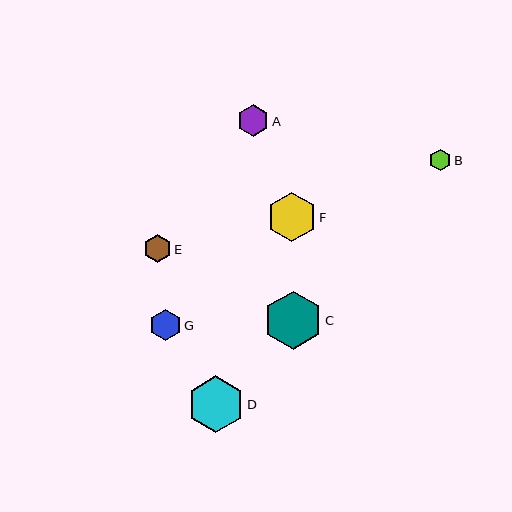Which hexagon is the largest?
Hexagon C is the largest with a size of approximately 58 pixels.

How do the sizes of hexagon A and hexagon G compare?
Hexagon A and hexagon G are approximately the same size.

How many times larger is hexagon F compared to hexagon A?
Hexagon F is approximately 1.5 times the size of hexagon A.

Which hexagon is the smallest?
Hexagon B is the smallest with a size of approximately 22 pixels.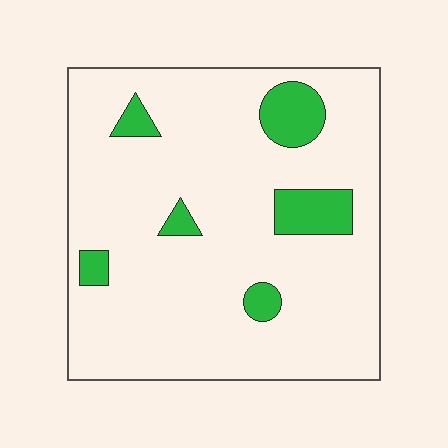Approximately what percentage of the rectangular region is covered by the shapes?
Approximately 10%.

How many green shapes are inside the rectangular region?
6.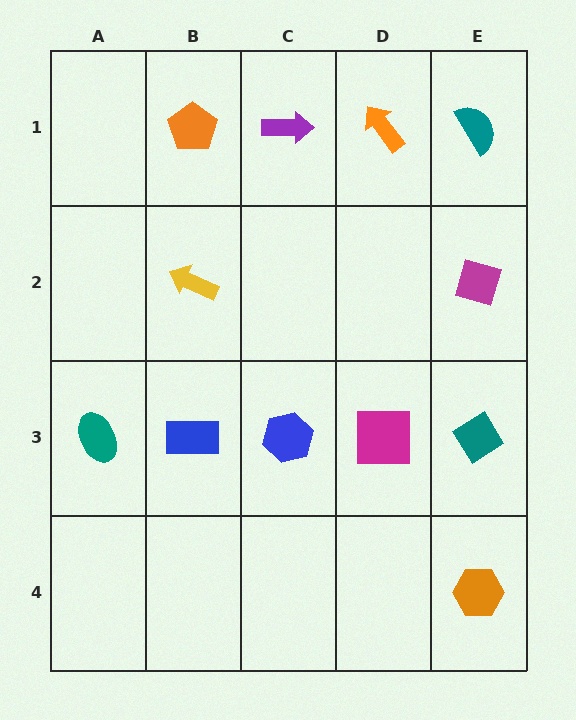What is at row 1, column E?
A teal semicircle.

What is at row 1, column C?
A purple arrow.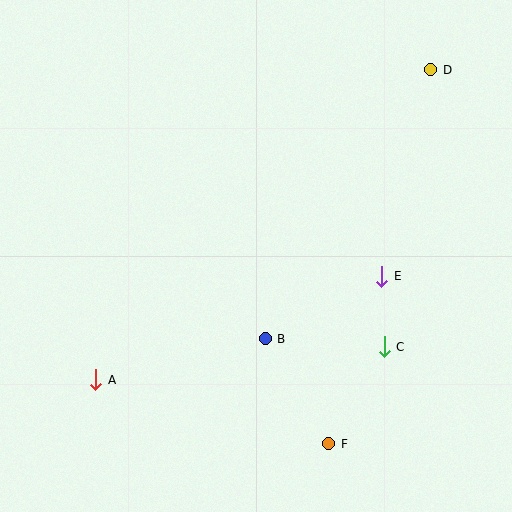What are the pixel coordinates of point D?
Point D is at (431, 70).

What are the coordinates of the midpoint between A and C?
The midpoint between A and C is at (240, 363).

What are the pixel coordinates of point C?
Point C is at (384, 347).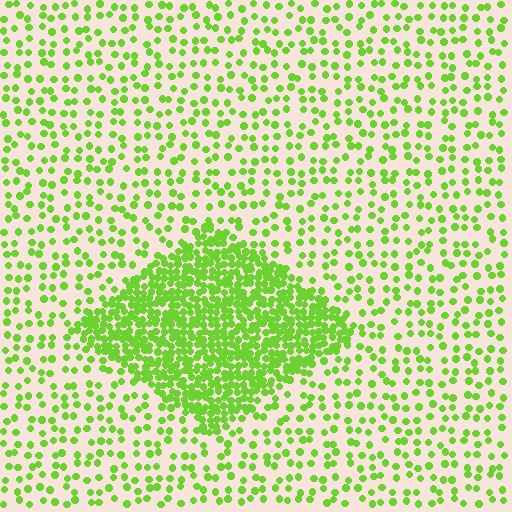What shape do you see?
I see a diamond.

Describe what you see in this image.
The image contains small lime elements arranged at two different densities. A diamond-shaped region is visible where the elements are more densely packed than the surrounding area.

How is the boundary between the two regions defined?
The boundary is defined by a change in element density (approximately 3.1x ratio). All elements are the same color, size, and shape.